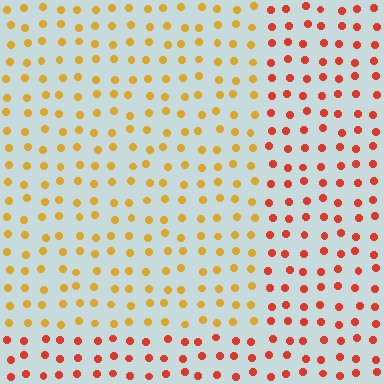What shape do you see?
I see a rectangle.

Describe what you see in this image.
The image is filled with small red elements in a uniform arrangement. A rectangle-shaped region is visible where the elements are tinted to a slightly different hue, forming a subtle color boundary.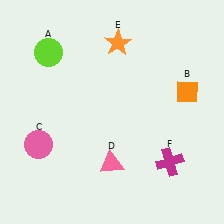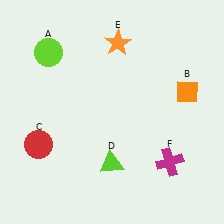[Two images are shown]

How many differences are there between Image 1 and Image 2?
There are 2 differences between the two images.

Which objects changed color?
C changed from pink to red. D changed from pink to lime.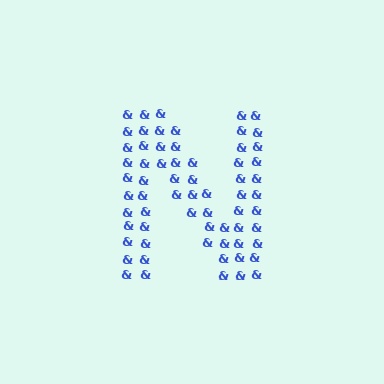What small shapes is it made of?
It is made of small ampersands.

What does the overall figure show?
The overall figure shows the letter N.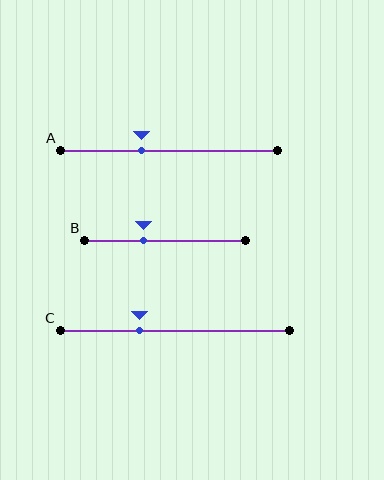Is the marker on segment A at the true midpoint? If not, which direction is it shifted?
No, the marker on segment A is shifted to the left by about 13% of the segment length.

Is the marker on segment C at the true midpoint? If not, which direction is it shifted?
No, the marker on segment C is shifted to the left by about 15% of the segment length.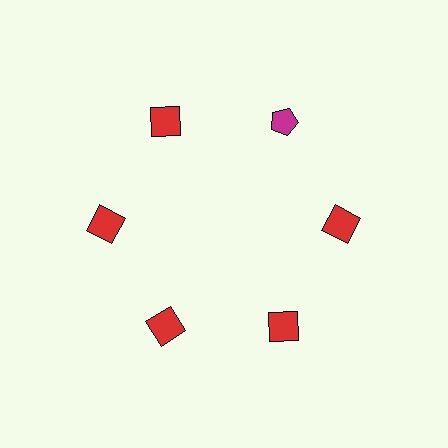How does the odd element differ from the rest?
It differs in both color (magenta instead of red) and shape (pentagon instead of square).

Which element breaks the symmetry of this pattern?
The magenta pentagon at roughly the 1 o'clock position breaks the symmetry. All other shapes are red squares.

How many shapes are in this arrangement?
There are 6 shapes arranged in a ring pattern.